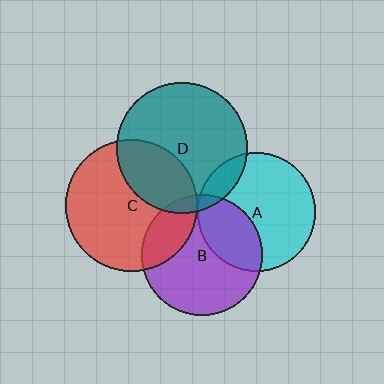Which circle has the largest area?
Circle C (red).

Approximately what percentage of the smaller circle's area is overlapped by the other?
Approximately 5%.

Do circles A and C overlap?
Yes.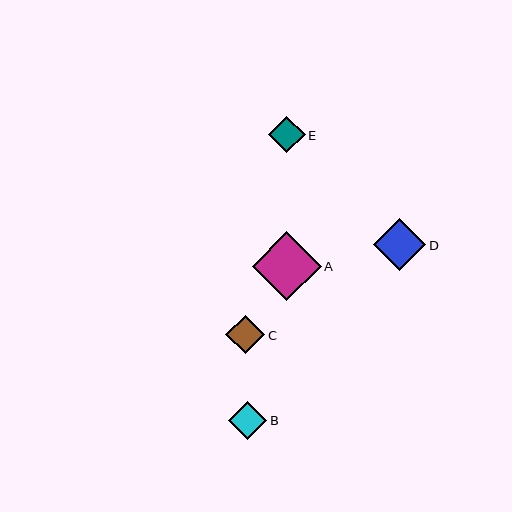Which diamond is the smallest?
Diamond E is the smallest with a size of approximately 37 pixels.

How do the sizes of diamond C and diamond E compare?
Diamond C and diamond E are approximately the same size.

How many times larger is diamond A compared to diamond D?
Diamond A is approximately 1.3 times the size of diamond D.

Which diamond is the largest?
Diamond A is the largest with a size of approximately 69 pixels.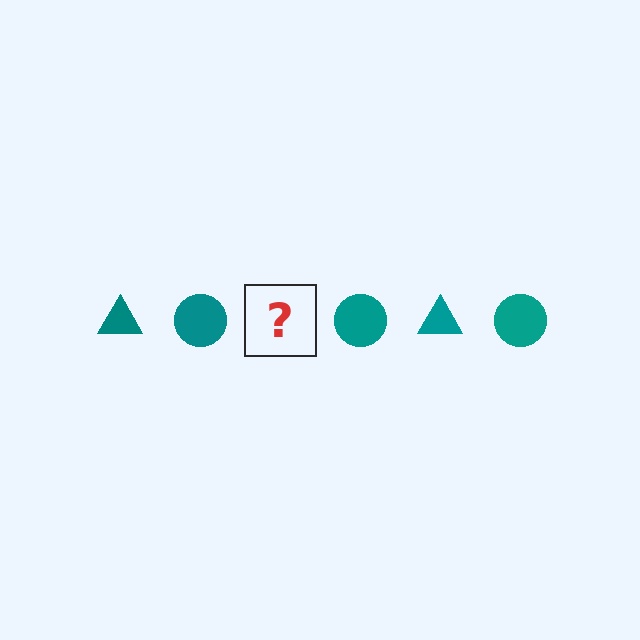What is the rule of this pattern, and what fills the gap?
The rule is that the pattern cycles through triangle, circle shapes in teal. The gap should be filled with a teal triangle.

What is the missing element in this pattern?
The missing element is a teal triangle.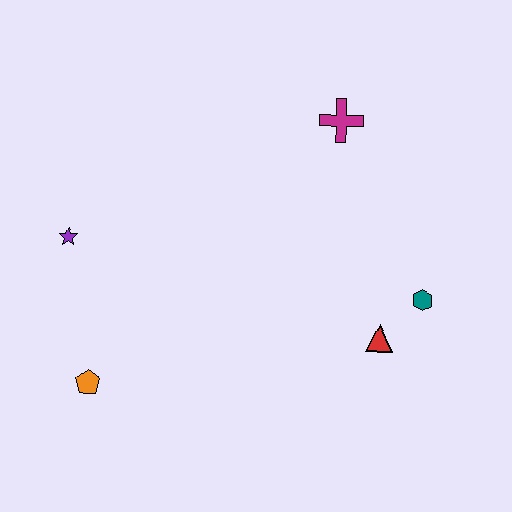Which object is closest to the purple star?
The orange pentagon is closest to the purple star.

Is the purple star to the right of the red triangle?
No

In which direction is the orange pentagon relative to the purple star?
The orange pentagon is below the purple star.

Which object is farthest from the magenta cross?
The orange pentagon is farthest from the magenta cross.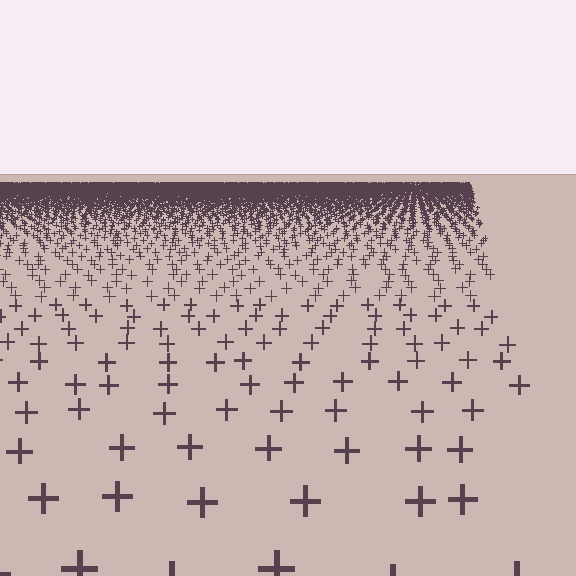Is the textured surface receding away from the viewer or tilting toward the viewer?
The surface is receding away from the viewer. Texture elements get smaller and denser toward the top.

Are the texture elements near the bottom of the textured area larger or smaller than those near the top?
Larger. Near the bottom, elements are closer to the viewer and appear at a bigger on-screen size.